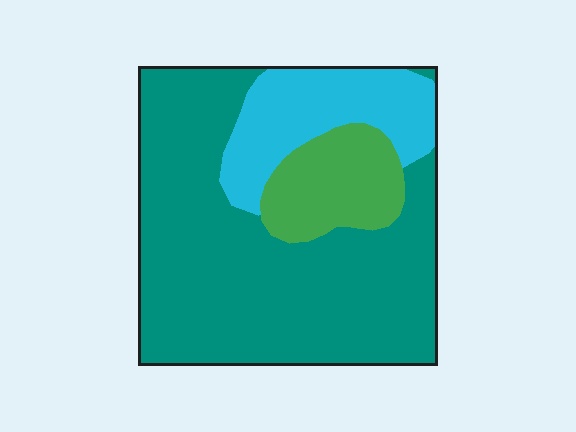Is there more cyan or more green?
Cyan.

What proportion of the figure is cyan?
Cyan covers 19% of the figure.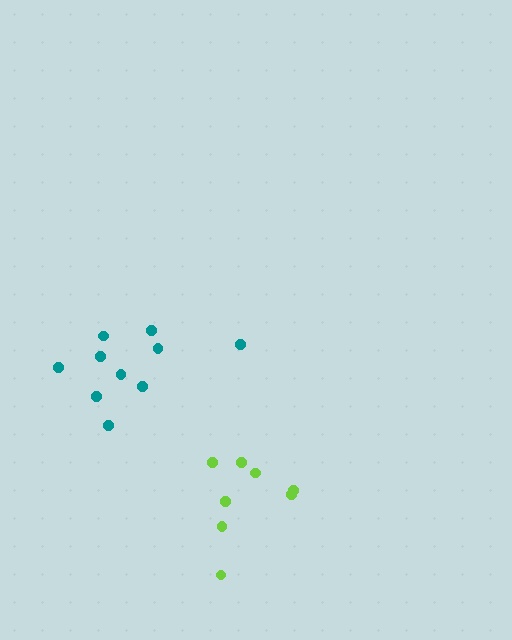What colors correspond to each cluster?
The clusters are colored: lime, teal.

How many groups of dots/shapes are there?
There are 2 groups.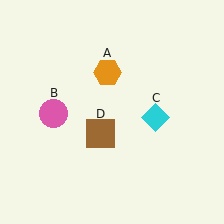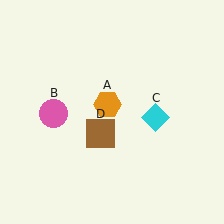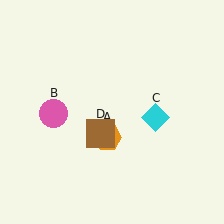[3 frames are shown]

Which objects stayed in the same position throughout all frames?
Pink circle (object B) and cyan diamond (object C) and brown square (object D) remained stationary.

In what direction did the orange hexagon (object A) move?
The orange hexagon (object A) moved down.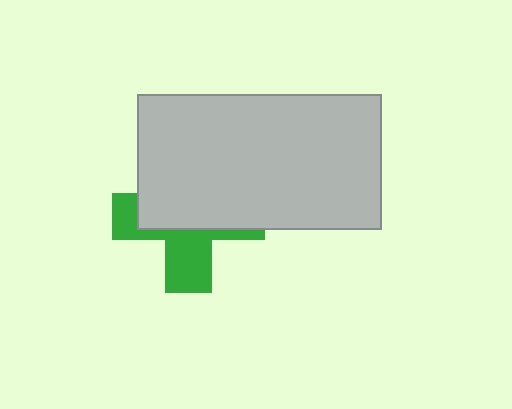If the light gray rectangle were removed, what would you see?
You would see the complete green cross.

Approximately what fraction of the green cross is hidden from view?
Roughly 59% of the green cross is hidden behind the light gray rectangle.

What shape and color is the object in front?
The object in front is a light gray rectangle.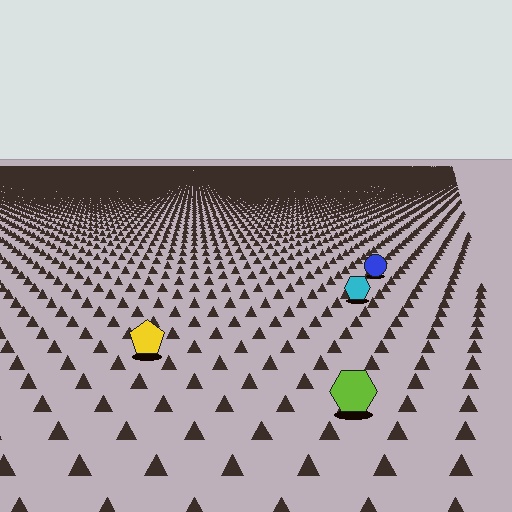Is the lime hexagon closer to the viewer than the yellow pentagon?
Yes. The lime hexagon is closer — you can tell from the texture gradient: the ground texture is coarser near it.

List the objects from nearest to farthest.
From nearest to farthest: the lime hexagon, the yellow pentagon, the cyan hexagon, the blue circle.